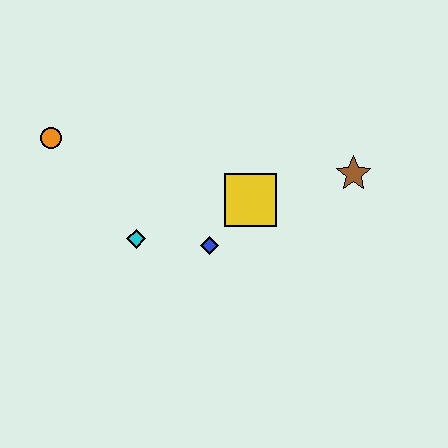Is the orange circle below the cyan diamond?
No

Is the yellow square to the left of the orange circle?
No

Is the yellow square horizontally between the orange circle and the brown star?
Yes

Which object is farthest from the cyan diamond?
The brown star is farthest from the cyan diamond.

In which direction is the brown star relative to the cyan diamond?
The brown star is to the right of the cyan diamond.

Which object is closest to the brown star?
The yellow square is closest to the brown star.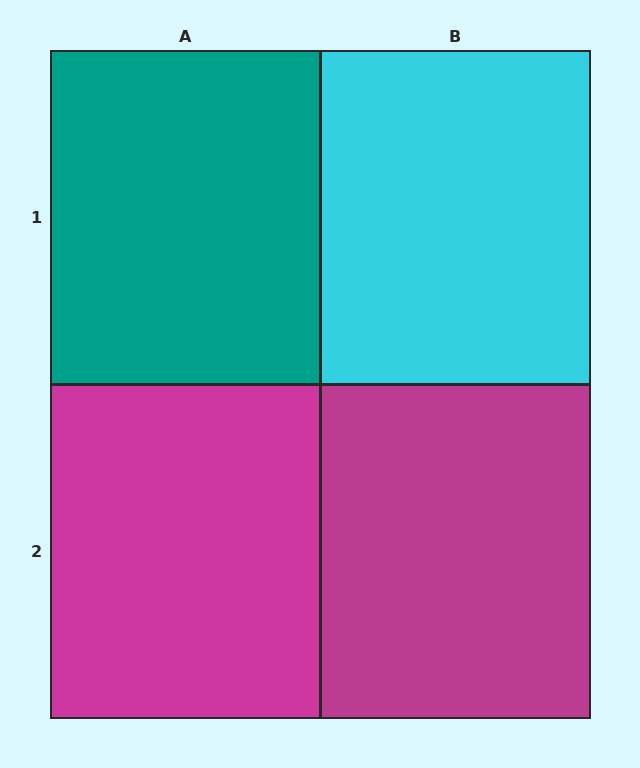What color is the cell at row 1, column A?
Teal.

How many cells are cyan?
1 cell is cyan.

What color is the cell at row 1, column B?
Cyan.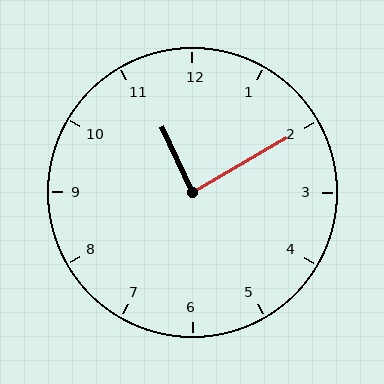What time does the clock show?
11:10.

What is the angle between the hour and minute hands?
Approximately 85 degrees.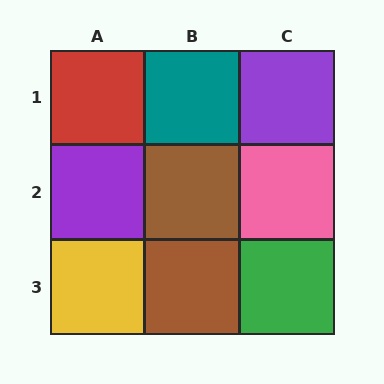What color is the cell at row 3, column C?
Green.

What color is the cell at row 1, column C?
Purple.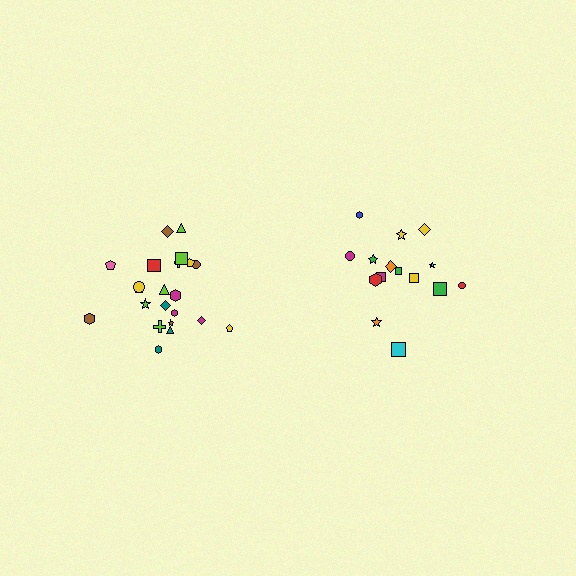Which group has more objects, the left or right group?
The left group.